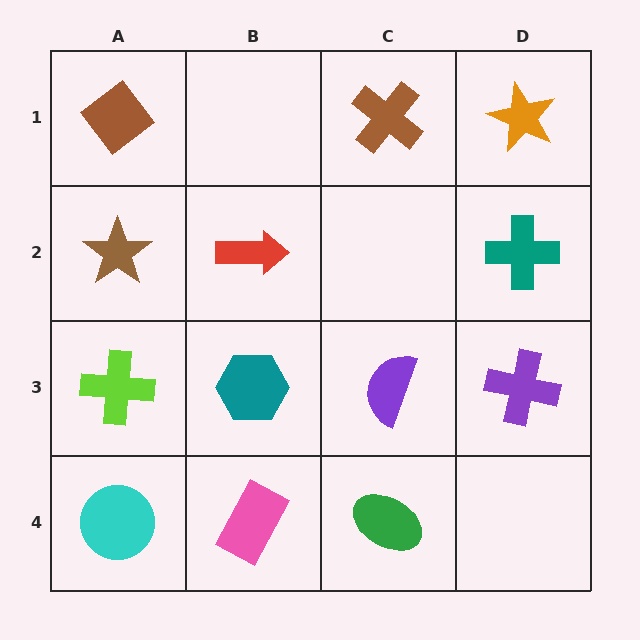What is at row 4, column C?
A green ellipse.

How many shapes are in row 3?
4 shapes.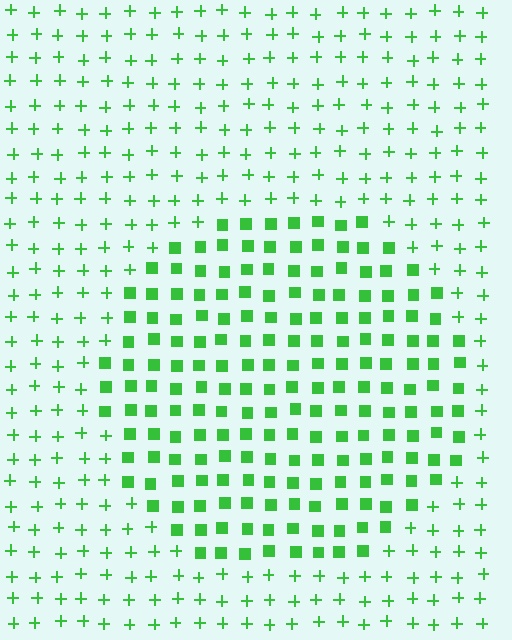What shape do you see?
I see a circle.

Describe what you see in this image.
The image is filled with small green elements arranged in a uniform grid. A circle-shaped region contains squares, while the surrounding area contains plus signs. The boundary is defined purely by the change in element shape.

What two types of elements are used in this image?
The image uses squares inside the circle region and plus signs outside it.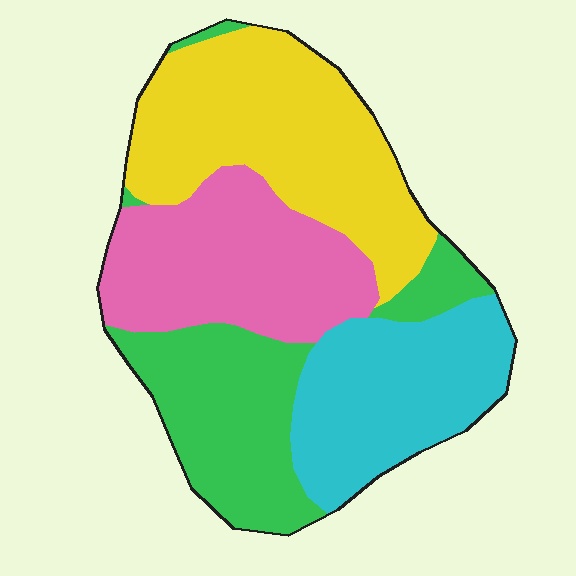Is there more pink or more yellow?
Yellow.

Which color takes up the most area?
Yellow, at roughly 30%.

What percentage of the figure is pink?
Pink takes up between a sixth and a third of the figure.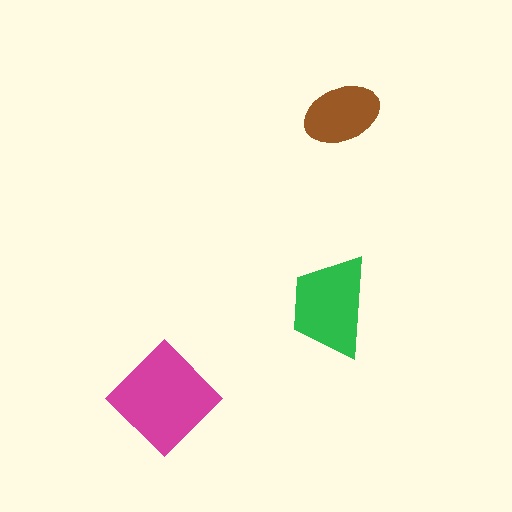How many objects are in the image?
There are 3 objects in the image.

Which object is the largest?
The magenta diamond.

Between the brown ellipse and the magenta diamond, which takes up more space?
The magenta diamond.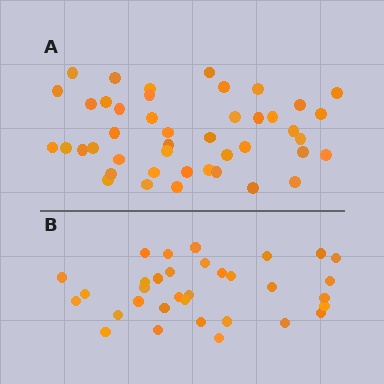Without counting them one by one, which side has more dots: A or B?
Region A (the top region) has more dots.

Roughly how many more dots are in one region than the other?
Region A has roughly 12 or so more dots than region B.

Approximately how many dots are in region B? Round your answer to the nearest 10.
About 30 dots. (The exact count is 33, which rounds to 30.)